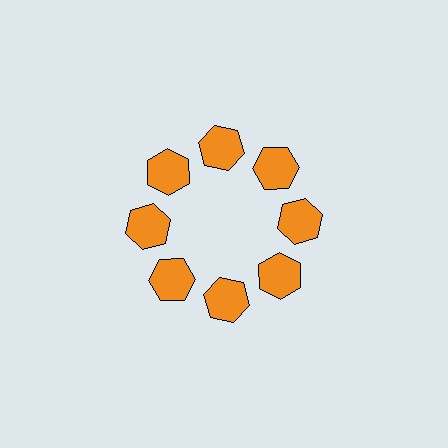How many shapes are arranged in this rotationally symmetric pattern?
There are 8 shapes, arranged in 8 groups of 1.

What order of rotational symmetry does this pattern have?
This pattern has 8-fold rotational symmetry.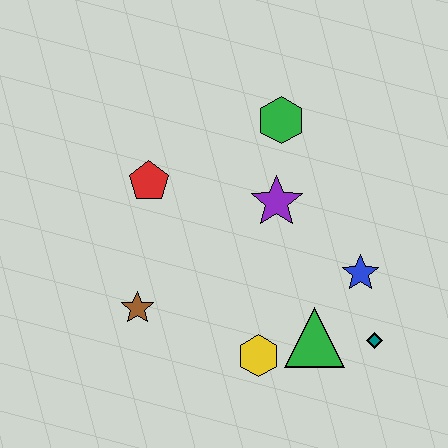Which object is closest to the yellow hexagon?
The green triangle is closest to the yellow hexagon.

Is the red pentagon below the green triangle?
No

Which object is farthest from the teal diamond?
The red pentagon is farthest from the teal diamond.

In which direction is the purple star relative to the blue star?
The purple star is to the left of the blue star.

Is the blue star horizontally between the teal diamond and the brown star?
Yes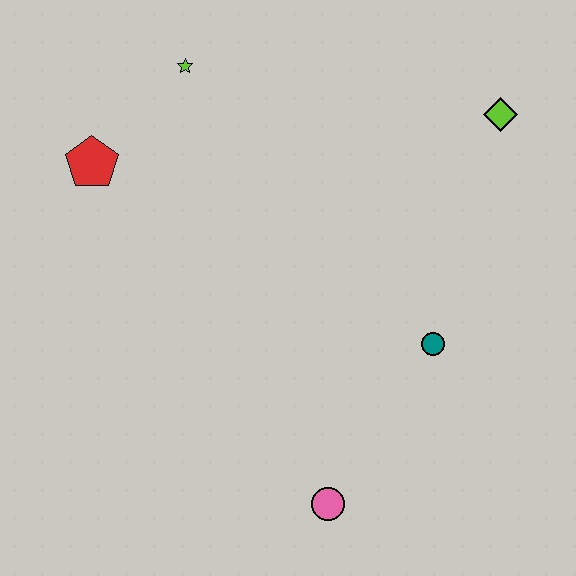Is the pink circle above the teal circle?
No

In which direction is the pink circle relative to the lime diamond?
The pink circle is below the lime diamond.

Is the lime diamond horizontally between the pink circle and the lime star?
No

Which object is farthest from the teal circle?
The red pentagon is farthest from the teal circle.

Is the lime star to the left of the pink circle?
Yes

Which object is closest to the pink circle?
The teal circle is closest to the pink circle.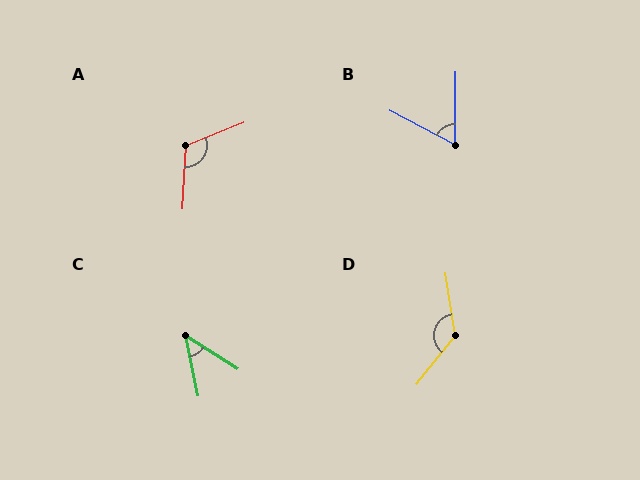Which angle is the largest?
D, at approximately 133 degrees.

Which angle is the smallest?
C, at approximately 45 degrees.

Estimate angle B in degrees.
Approximately 63 degrees.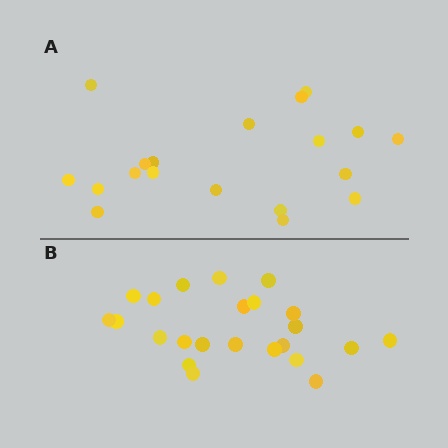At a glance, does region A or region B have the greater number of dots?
Region B (the bottom region) has more dots.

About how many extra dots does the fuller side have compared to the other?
Region B has about 4 more dots than region A.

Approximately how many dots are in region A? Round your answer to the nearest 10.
About 20 dots. (The exact count is 19, which rounds to 20.)